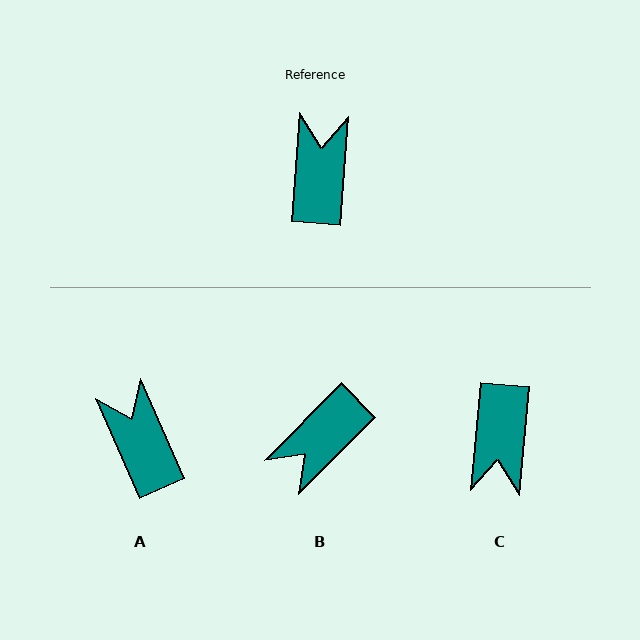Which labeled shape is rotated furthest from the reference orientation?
C, about 179 degrees away.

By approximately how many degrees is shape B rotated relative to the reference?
Approximately 139 degrees counter-clockwise.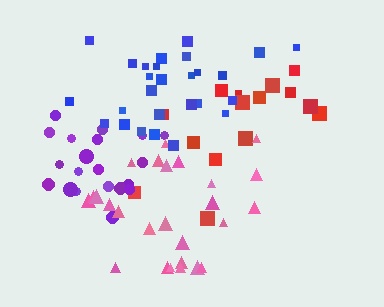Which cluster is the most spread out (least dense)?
Red.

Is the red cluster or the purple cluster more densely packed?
Purple.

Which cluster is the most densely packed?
Purple.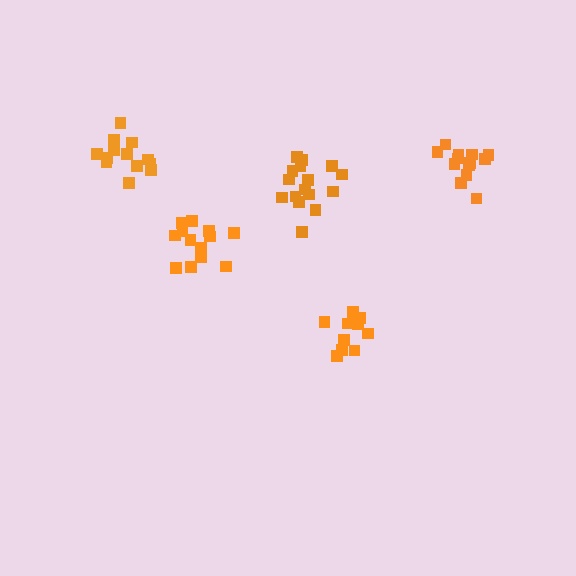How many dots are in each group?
Group 1: 13 dots, Group 2: 16 dots, Group 3: 13 dots, Group 4: 10 dots, Group 5: 13 dots (65 total).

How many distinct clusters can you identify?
There are 5 distinct clusters.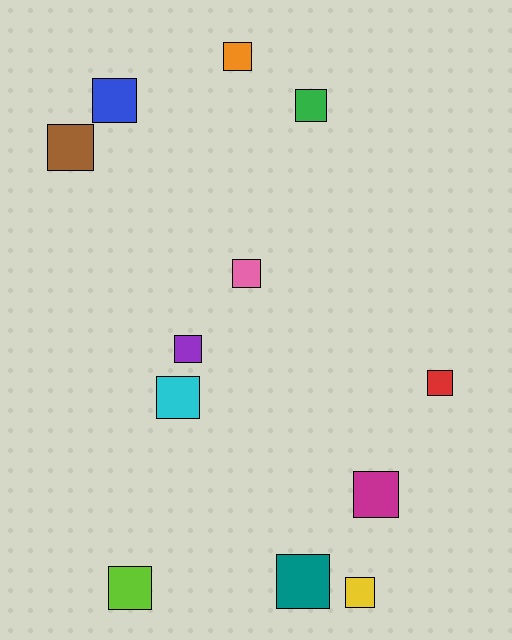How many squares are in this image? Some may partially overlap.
There are 12 squares.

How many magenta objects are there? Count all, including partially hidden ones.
There is 1 magenta object.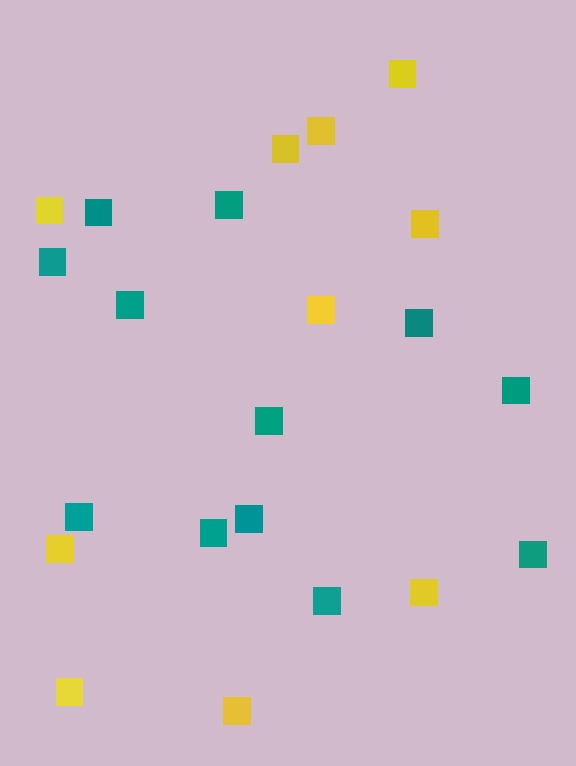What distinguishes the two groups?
There are 2 groups: one group of yellow squares (10) and one group of teal squares (12).